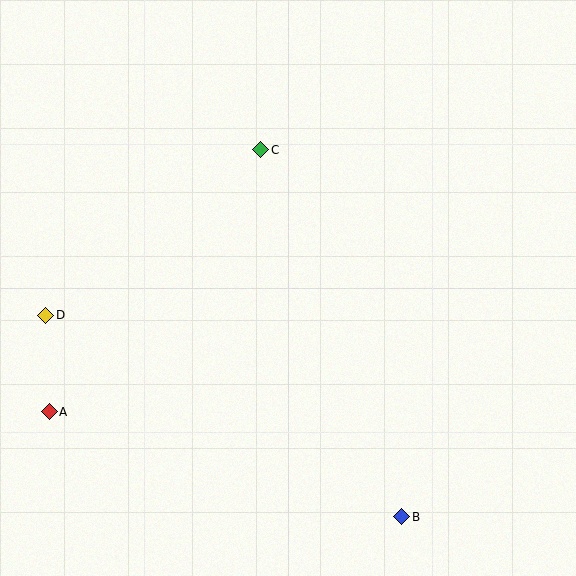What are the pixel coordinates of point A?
Point A is at (49, 412).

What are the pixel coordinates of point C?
Point C is at (261, 150).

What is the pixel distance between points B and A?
The distance between B and A is 368 pixels.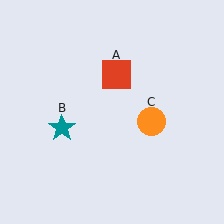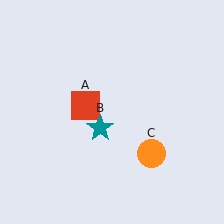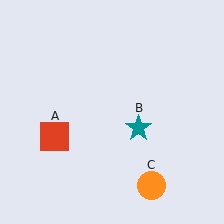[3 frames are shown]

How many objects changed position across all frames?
3 objects changed position: red square (object A), teal star (object B), orange circle (object C).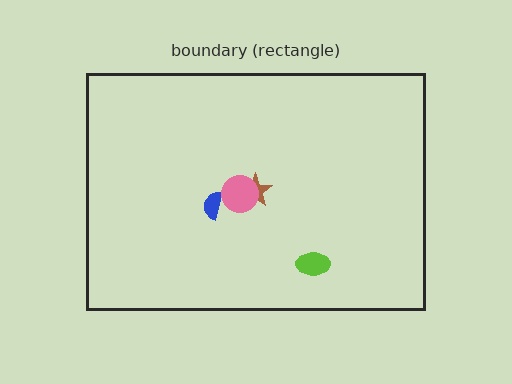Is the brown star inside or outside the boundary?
Inside.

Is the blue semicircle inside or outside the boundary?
Inside.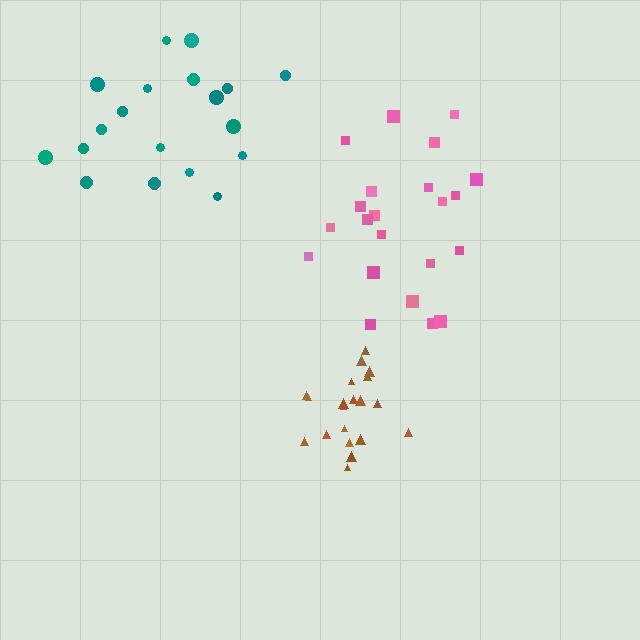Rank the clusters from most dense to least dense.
brown, pink, teal.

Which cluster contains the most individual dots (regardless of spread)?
Pink (22).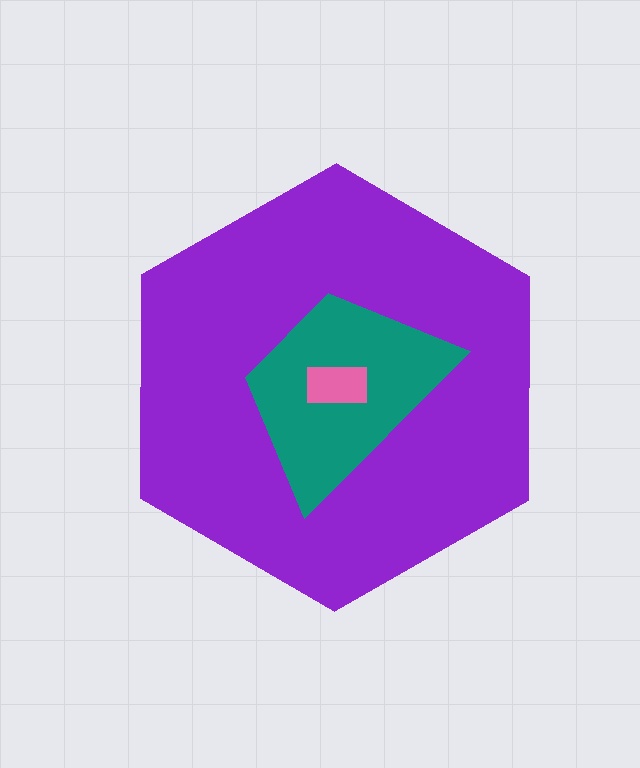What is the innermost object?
The pink rectangle.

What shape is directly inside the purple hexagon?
The teal trapezoid.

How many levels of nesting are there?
3.